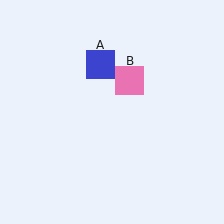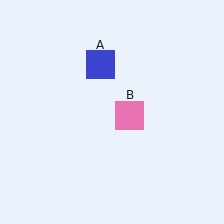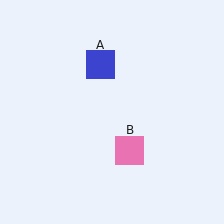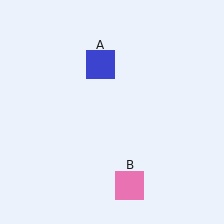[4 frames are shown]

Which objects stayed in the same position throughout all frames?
Blue square (object A) remained stationary.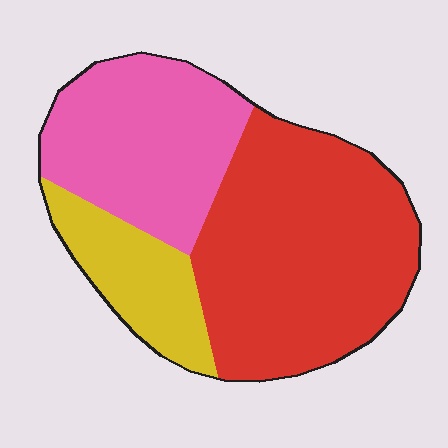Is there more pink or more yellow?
Pink.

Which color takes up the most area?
Red, at roughly 50%.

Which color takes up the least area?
Yellow, at roughly 15%.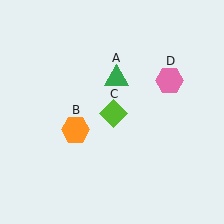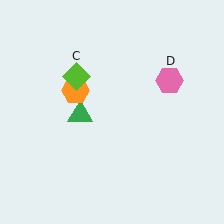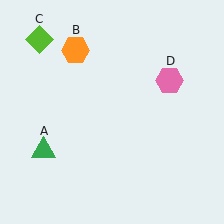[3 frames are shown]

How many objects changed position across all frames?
3 objects changed position: green triangle (object A), orange hexagon (object B), lime diamond (object C).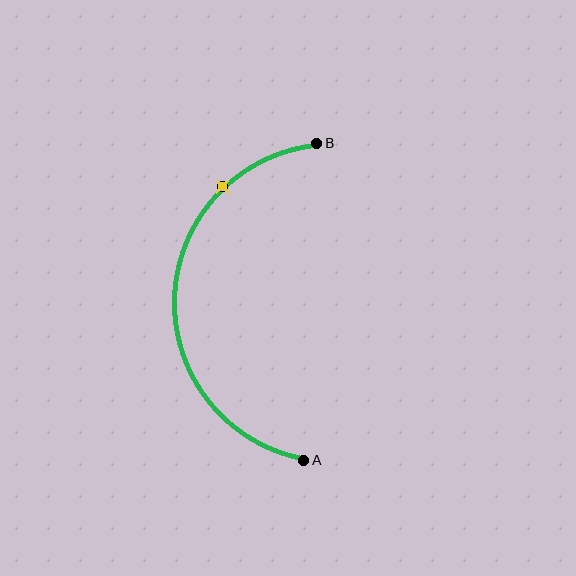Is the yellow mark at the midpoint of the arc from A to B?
No. The yellow mark lies on the arc but is closer to endpoint B. The arc midpoint would be at the point on the curve equidistant along the arc from both A and B.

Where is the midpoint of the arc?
The arc midpoint is the point on the curve farthest from the straight line joining A and B. It sits to the left of that line.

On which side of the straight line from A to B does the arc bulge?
The arc bulges to the left of the straight line connecting A and B.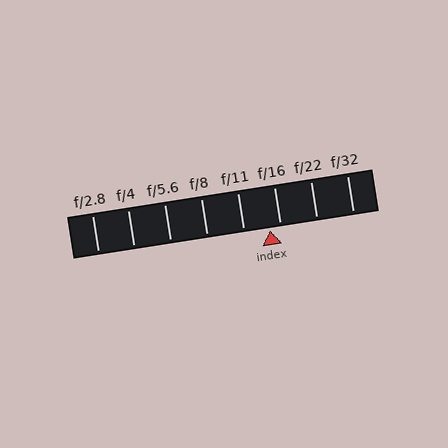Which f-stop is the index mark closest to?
The index mark is closest to f/16.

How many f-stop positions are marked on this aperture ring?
There are 8 f-stop positions marked.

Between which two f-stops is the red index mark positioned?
The index mark is between f/11 and f/16.